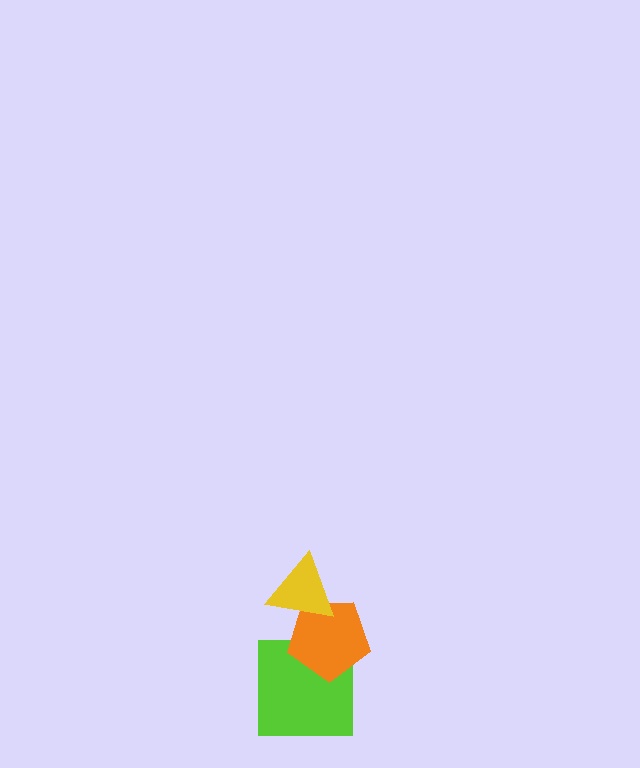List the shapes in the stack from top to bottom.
From top to bottom: the yellow triangle, the orange pentagon, the lime square.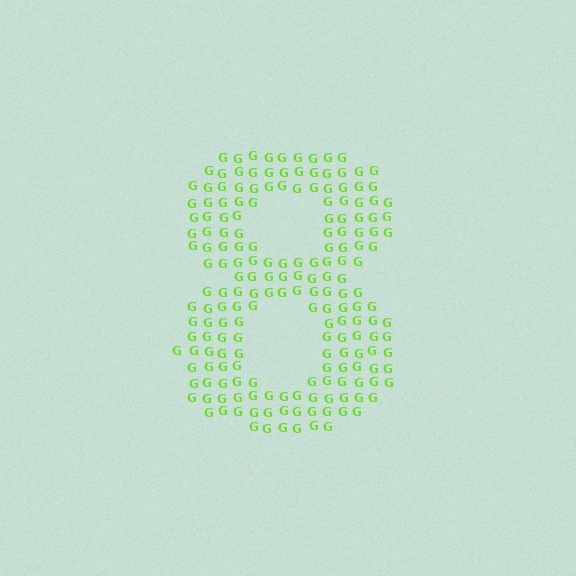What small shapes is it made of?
It is made of small letter G's.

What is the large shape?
The large shape is the digit 8.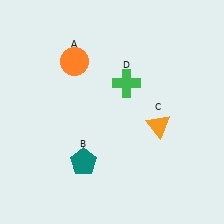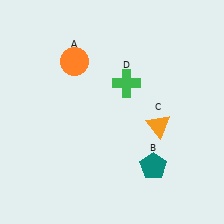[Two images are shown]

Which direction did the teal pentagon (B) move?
The teal pentagon (B) moved right.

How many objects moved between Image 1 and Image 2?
1 object moved between the two images.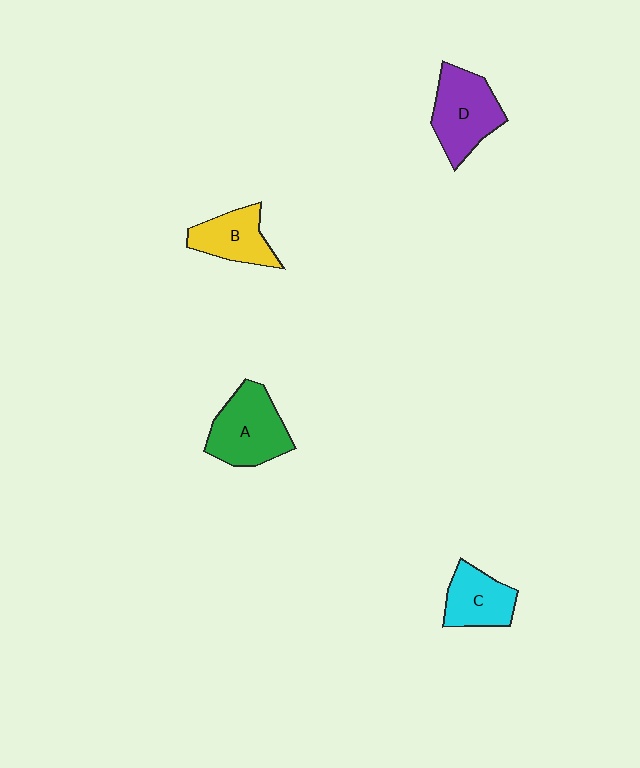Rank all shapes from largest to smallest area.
From largest to smallest: A (green), D (purple), B (yellow), C (cyan).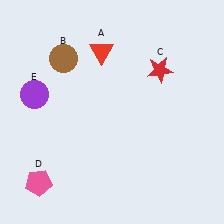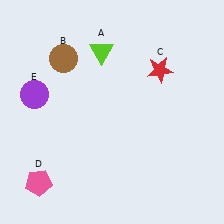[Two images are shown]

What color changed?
The triangle (A) changed from red in Image 1 to lime in Image 2.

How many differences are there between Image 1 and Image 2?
There is 1 difference between the two images.